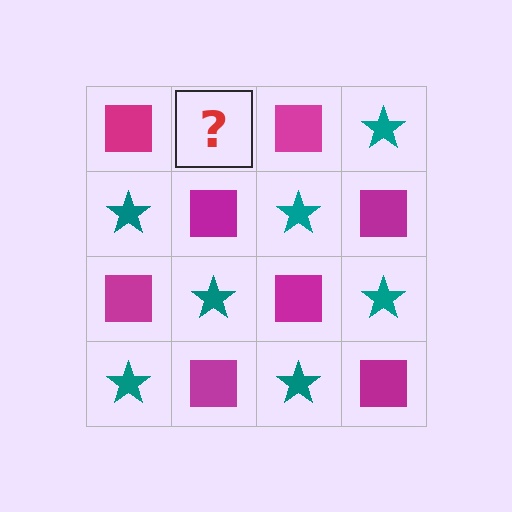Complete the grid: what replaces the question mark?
The question mark should be replaced with a teal star.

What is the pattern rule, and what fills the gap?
The rule is that it alternates magenta square and teal star in a checkerboard pattern. The gap should be filled with a teal star.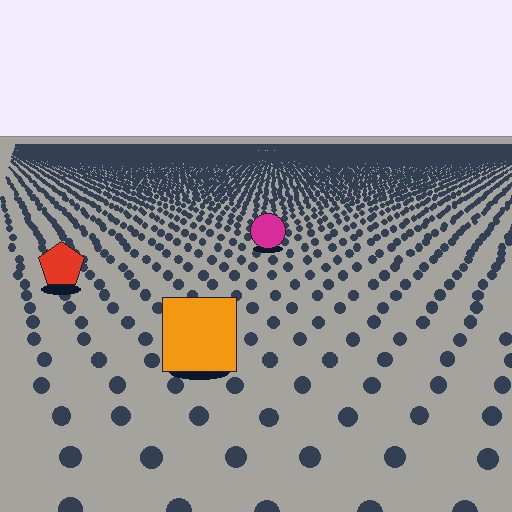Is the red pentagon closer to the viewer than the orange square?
No. The orange square is closer — you can tell from the texture gradient: the ground texture is coarser near it.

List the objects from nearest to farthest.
From nearest to farthest: the orange square, the red pentagon, the magenta circle.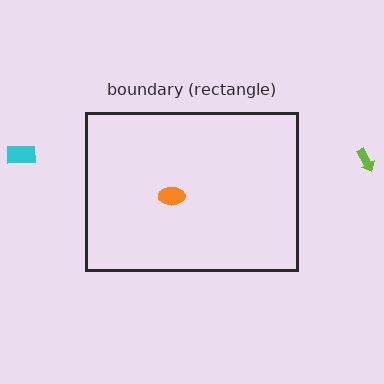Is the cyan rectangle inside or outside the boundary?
Outside.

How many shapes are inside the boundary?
1 inside, 2 outside.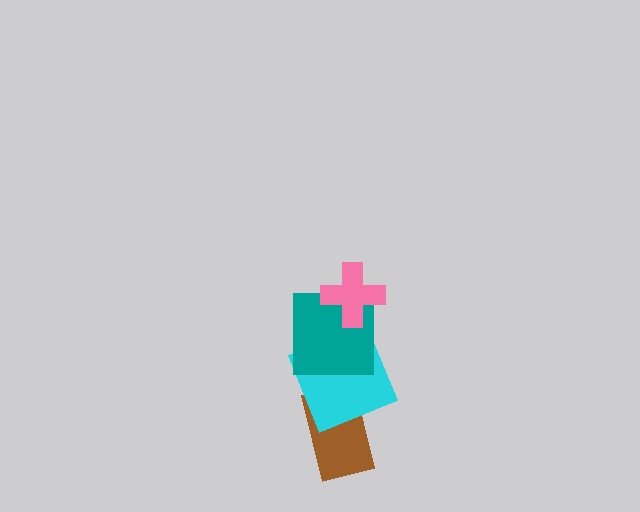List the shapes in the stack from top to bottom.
From top to bottom: the pink cross, the teal square, the cyan square, the brown rectangle.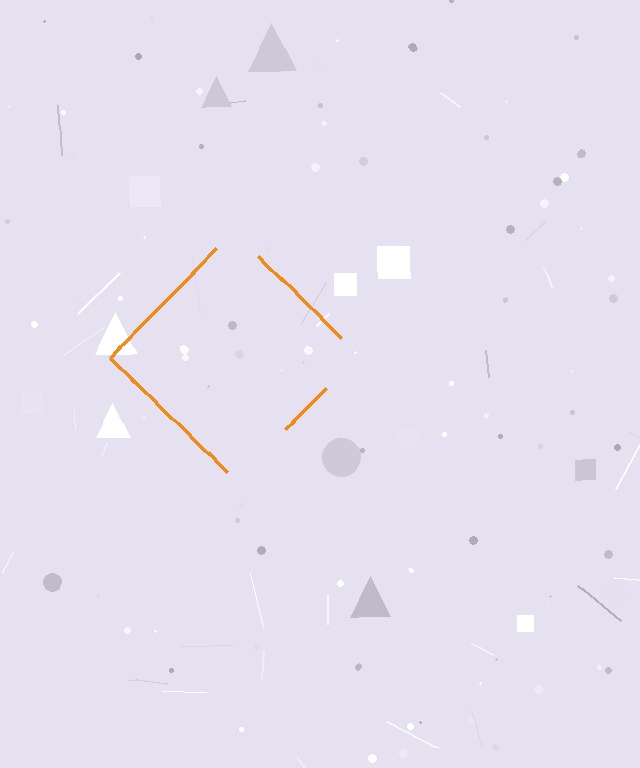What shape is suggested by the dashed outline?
The dashed outline suggests a diamond.